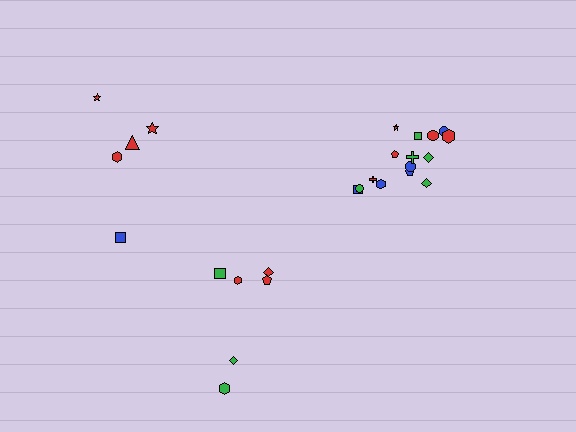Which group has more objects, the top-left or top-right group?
The top-right group.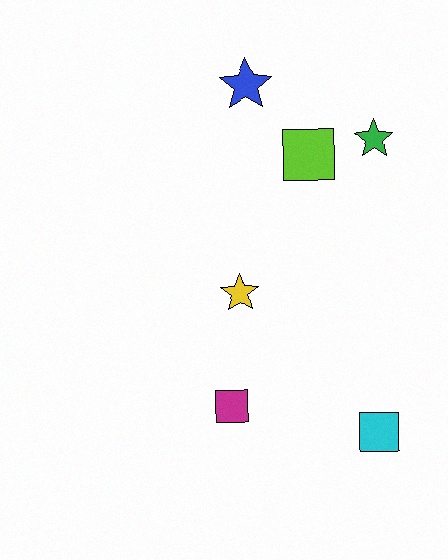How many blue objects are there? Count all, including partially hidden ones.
There is 1 blue object.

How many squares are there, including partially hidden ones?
There are 3 squares.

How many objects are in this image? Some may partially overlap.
There are 6 objects.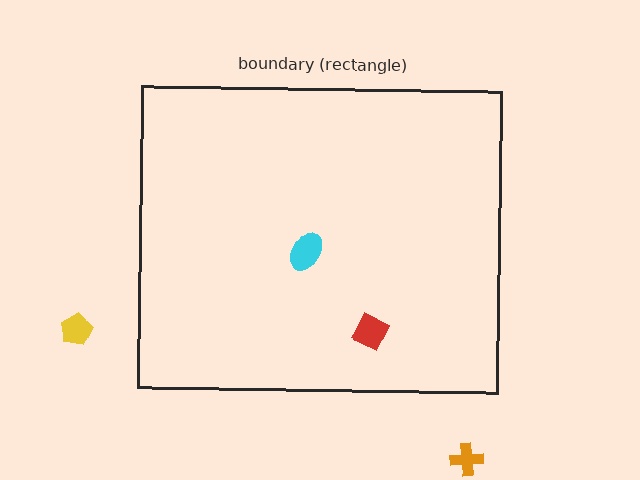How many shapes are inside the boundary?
2 inside, 2 outside.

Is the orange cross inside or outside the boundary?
Outside.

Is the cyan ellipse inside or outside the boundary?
Inside.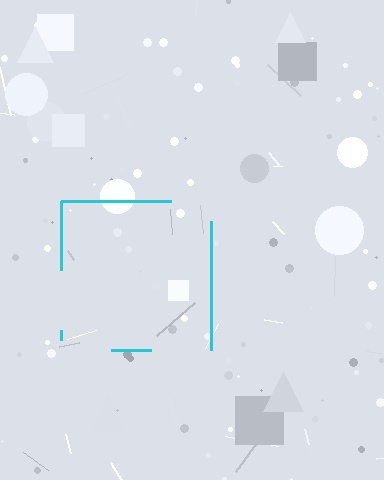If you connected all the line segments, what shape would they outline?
They would outline a square.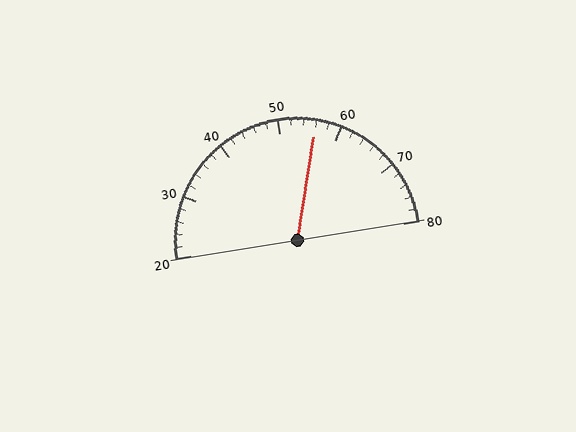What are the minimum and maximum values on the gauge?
The gauge ranges from 20 to 80.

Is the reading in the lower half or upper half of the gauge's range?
The reading is in the upper half of the range (20 to 80).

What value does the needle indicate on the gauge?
The needle indicates approximately 56.